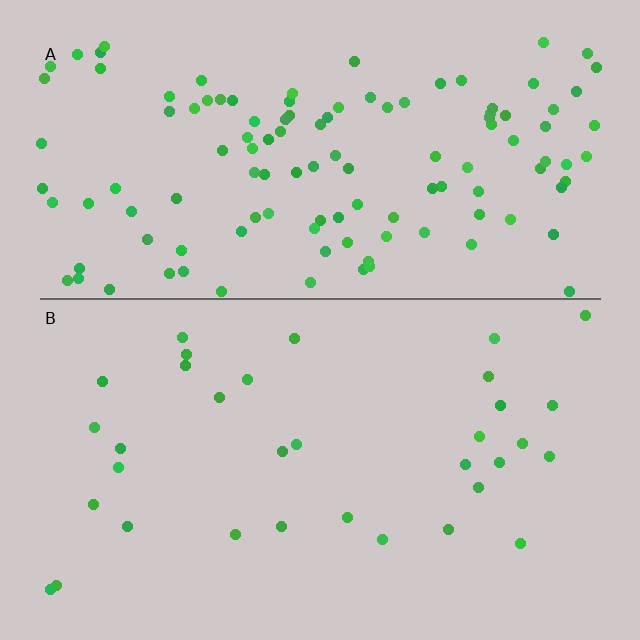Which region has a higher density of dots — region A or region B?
A (the top).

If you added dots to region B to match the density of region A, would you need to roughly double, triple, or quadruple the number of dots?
Approximately quadruple.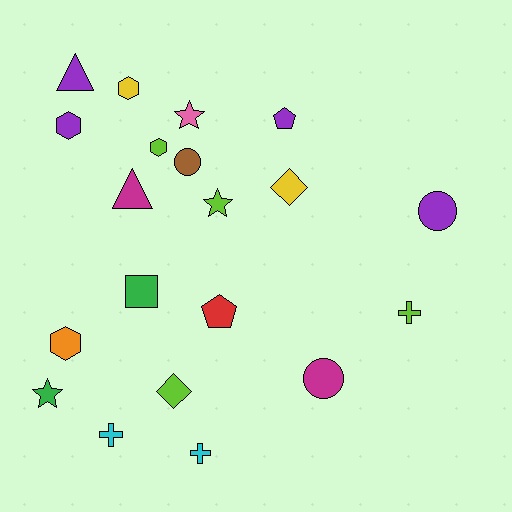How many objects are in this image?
There are 20 objects.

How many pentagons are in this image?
There are 2 pentagons.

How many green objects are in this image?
There are 2 green objects.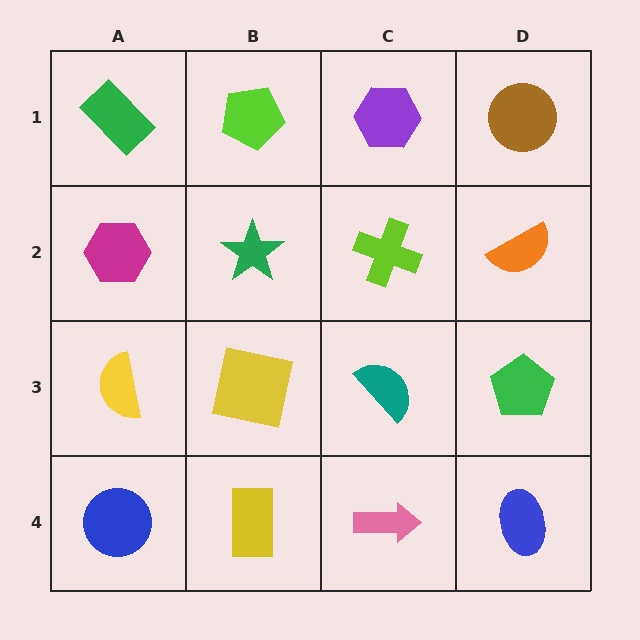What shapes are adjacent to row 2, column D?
A brown circle (row 1, column D), a green pentagon (row 3, column D), a lime cross (row 2, column C).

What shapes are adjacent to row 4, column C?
A teal semicircle (row 3, column C), a yellow rectangle (row 4, column B), a blue ellipse (row 4, column D).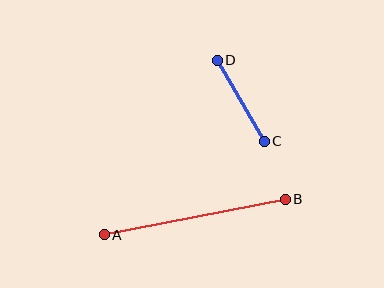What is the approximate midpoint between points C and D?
The midpoint is at approximately (241, 101) pixels.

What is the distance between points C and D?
The distance is approximately 94 pixels.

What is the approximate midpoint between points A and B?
The midpoint is at approximately (195, 217) pixels.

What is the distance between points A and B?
The distance is approximately 184 pixels.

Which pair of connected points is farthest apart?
Points A and B are farthest apart.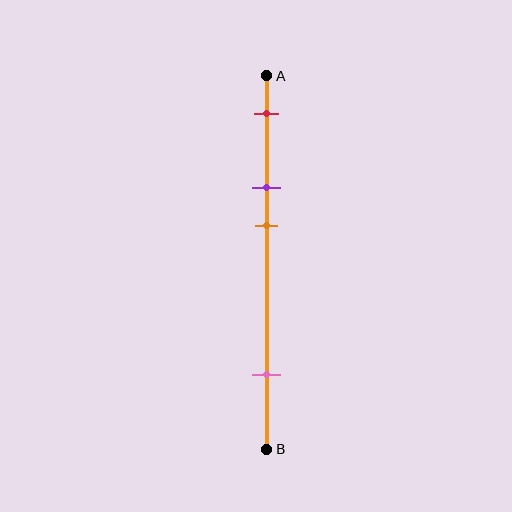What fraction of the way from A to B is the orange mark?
The orange mark is approximately 40% (0.4) of the way from A to B.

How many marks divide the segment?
There are 4 marks dividing the segment.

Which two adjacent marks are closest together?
The purple and orange marks are the closest adjacent pair.